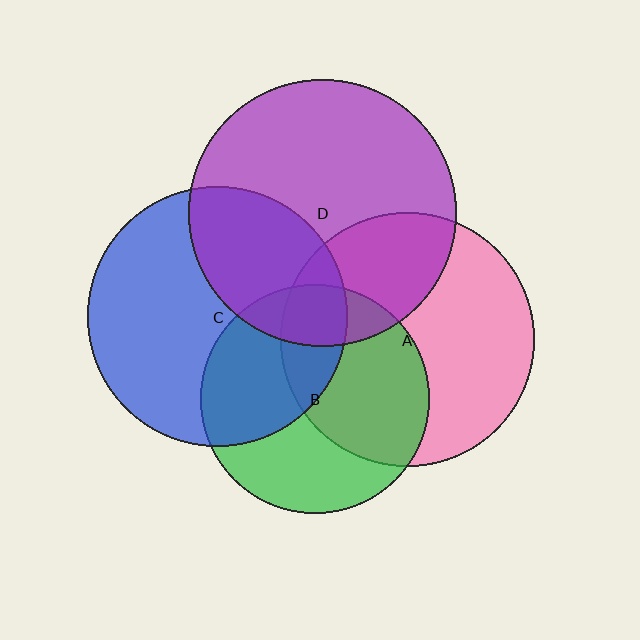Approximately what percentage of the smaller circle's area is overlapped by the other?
Approximately 35%.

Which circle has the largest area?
Circle D (purple).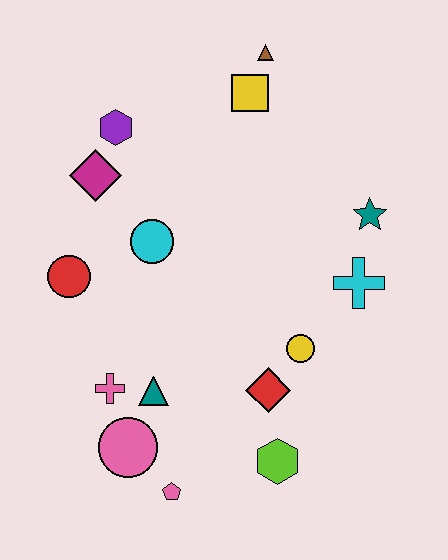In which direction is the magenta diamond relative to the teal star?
The magenta diamond is to the left of the teal star.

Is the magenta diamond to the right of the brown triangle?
No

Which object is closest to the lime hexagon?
The red diamond is closest to the lime hexagon.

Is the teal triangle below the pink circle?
No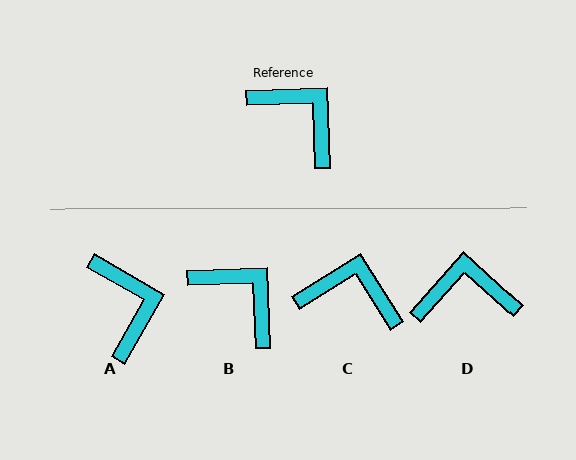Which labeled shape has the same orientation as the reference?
B.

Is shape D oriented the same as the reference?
No, it is off by about 46 degrees.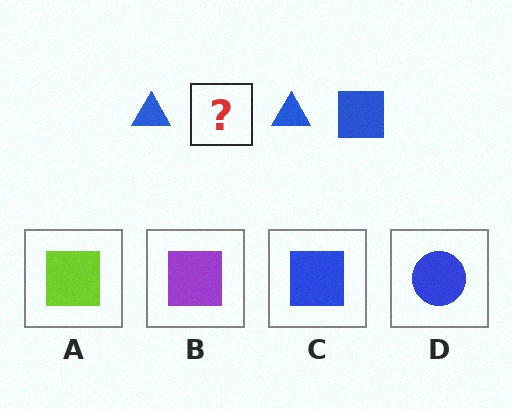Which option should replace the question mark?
Option C.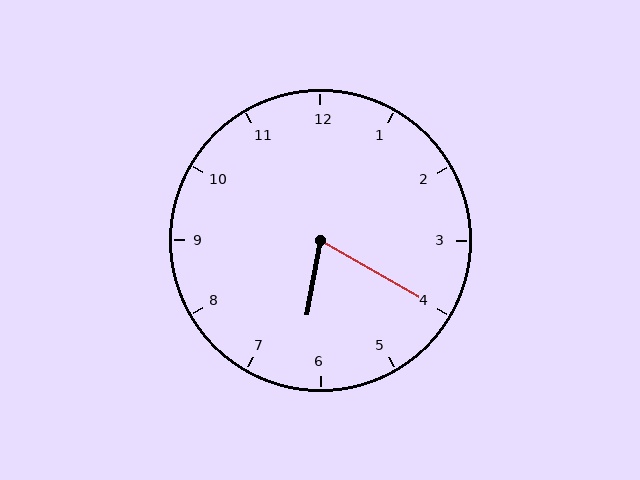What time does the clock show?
6:20.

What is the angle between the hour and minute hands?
Approximately 70 degrees.